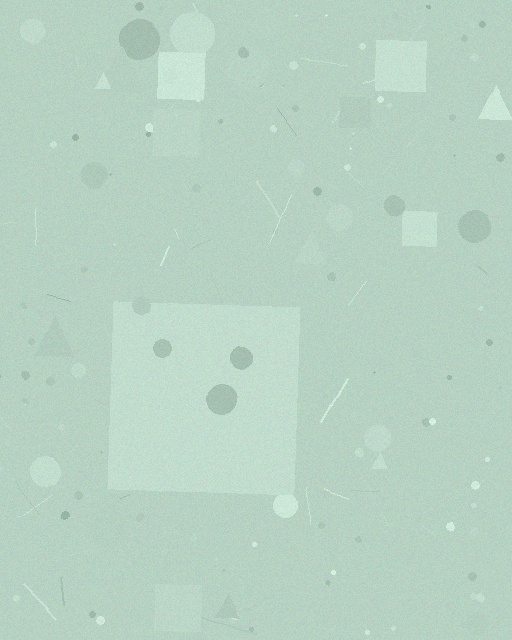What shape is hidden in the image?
A square is hidden in the image.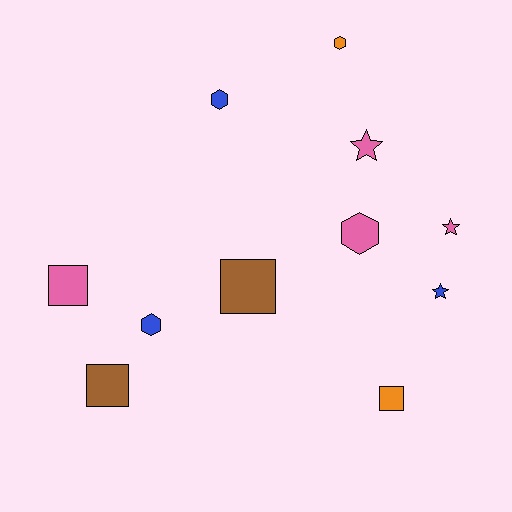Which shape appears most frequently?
Hexagon, with 4 objects.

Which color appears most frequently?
Pink, with 4 objects.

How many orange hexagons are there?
There is 1 orange hexagon.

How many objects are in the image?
There are 11 objects.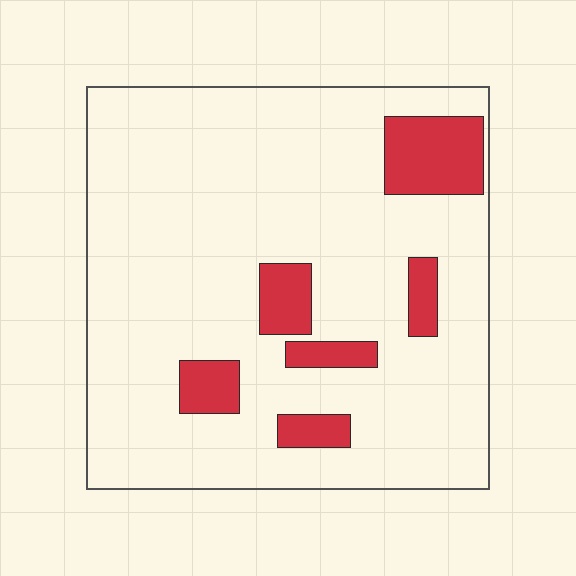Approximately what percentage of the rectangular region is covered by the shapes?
Approximately 15%.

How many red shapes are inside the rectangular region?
6.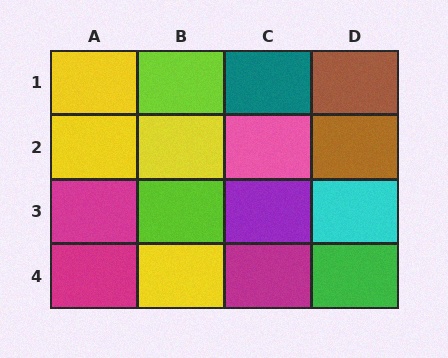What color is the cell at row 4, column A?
Magenta.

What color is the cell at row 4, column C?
Magenta.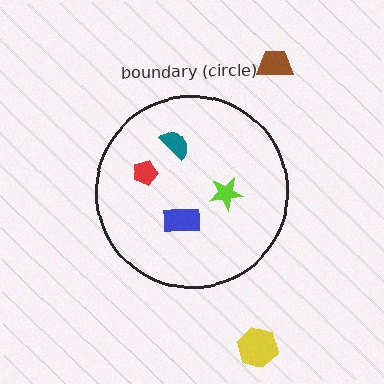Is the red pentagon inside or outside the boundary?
Inside.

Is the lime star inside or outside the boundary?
Inside.